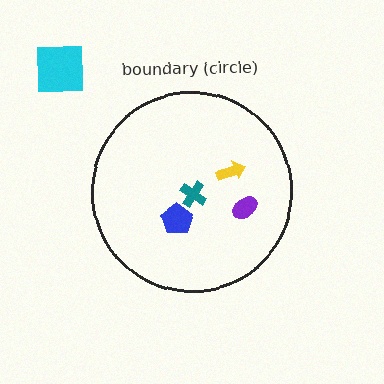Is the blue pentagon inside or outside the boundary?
Inside.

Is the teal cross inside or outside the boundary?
Inside.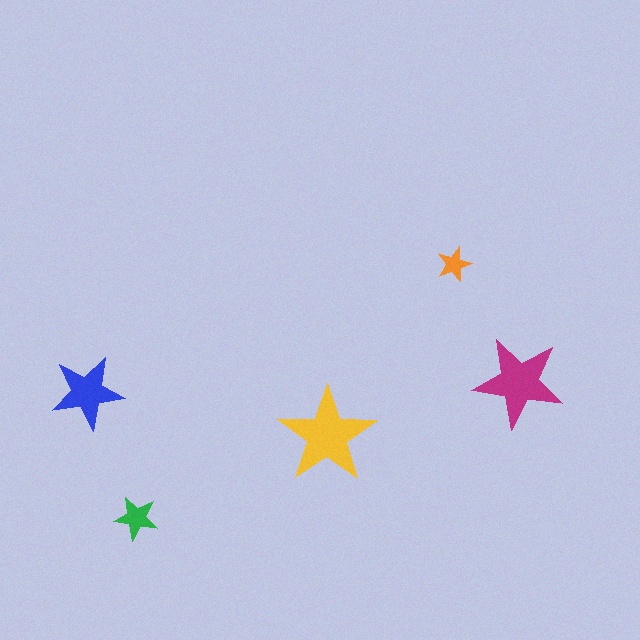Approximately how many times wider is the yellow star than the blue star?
About 1.5 times wider.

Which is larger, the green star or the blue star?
The blue one.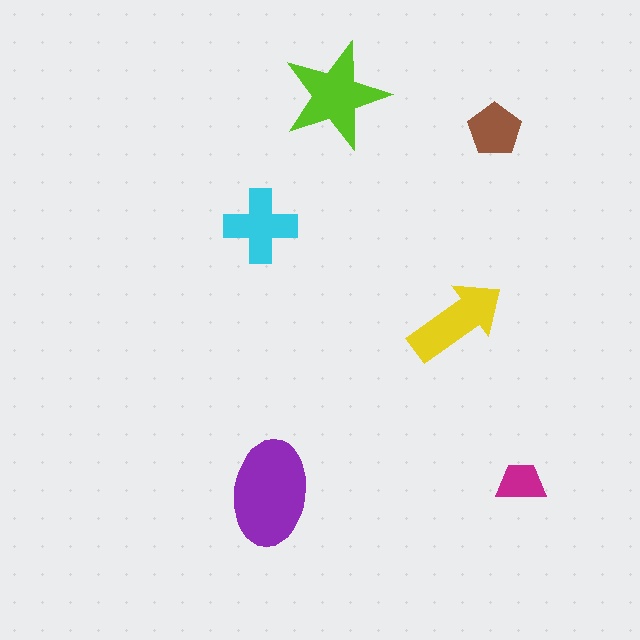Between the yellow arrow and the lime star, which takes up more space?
The lime star.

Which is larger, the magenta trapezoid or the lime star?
The lime star.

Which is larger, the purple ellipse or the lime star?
The purple ellipse.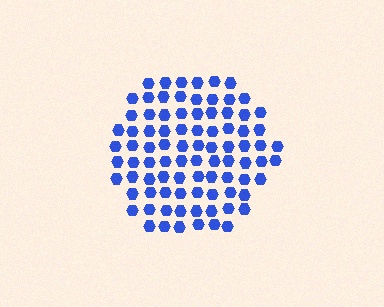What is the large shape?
The large shape is a hexagon.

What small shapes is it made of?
It is made of small hexagons.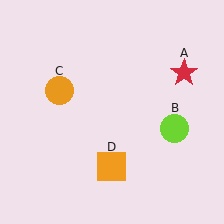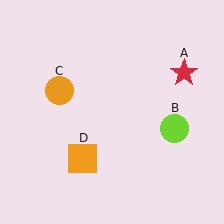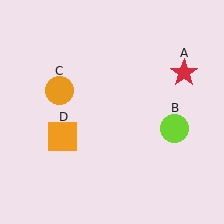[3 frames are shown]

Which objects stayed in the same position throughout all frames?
Red star (object A) and lime circle (object B) and orange circle (object C) remained stationary.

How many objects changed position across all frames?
1 object changed position: orange square (object D).